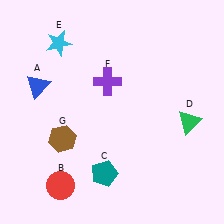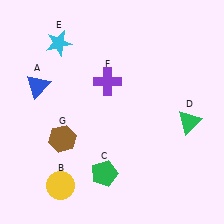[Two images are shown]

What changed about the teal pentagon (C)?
In Image 1, C is teal. In Image 2, it changed to green.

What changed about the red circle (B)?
In Image 1, B is red. In Image 2, it changed to yellow.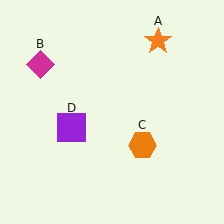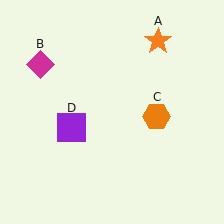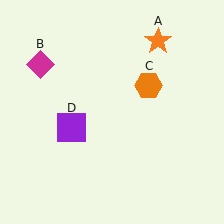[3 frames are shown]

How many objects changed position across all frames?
1 object changed position: orange hexagon (object C).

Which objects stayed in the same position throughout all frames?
Orange star (object A) and magenta diamond (object B) and purple square (object D) remained stationary.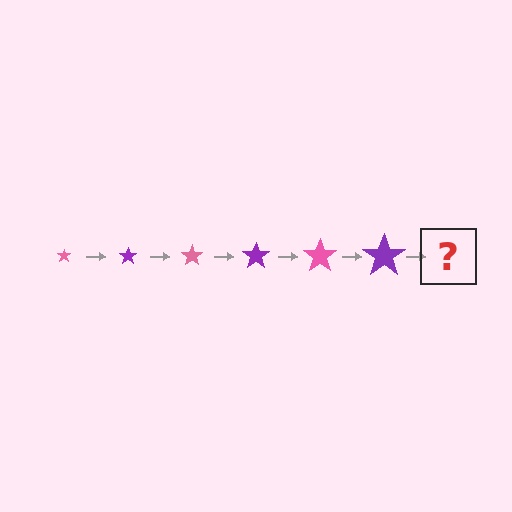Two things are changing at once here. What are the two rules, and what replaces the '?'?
The two rules are that the star grows larger each step and the color cycles through pink and purple. The '?' should be a pink star, larger than the previous one.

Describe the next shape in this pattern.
It should be a pink star, larger than the previous one.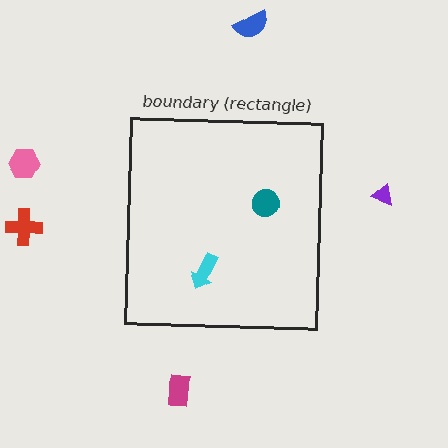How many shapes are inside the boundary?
2 inside, 5 outside.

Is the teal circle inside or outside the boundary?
Inside.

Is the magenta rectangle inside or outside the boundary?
Outside.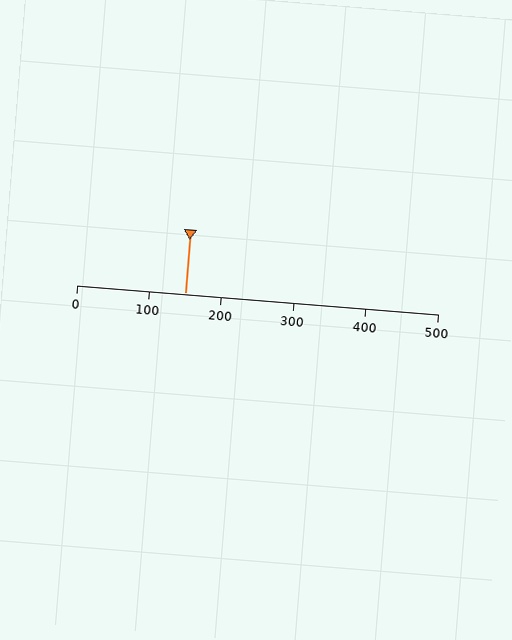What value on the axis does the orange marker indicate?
The marker indicates approximately 150.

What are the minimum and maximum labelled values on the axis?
The axis runs from 0 to 500.